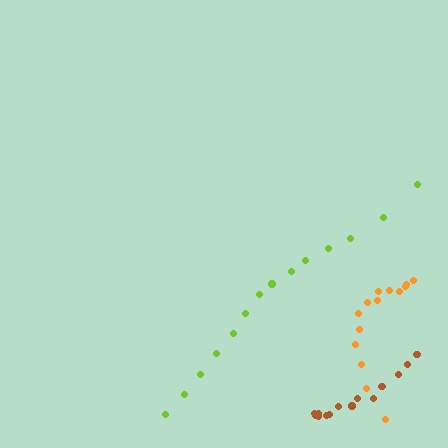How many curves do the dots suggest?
There are 3 distinct paths.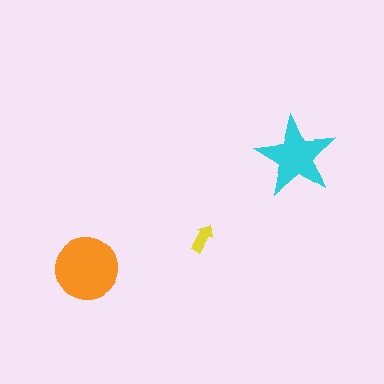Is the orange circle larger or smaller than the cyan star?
Larger.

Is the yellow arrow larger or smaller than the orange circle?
Smaller.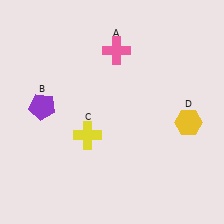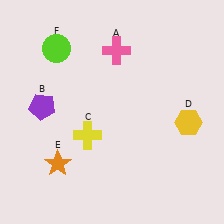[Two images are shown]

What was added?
An orange star (E), a lime circle (F) were added in Image 2.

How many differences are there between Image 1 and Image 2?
There are 2 differences between the two images.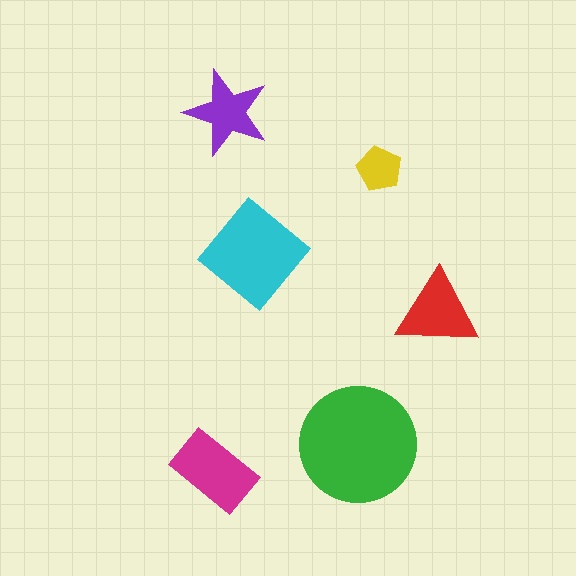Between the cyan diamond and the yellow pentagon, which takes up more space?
The cyan diamond.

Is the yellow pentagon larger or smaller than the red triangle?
Smaller.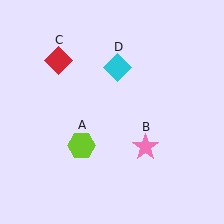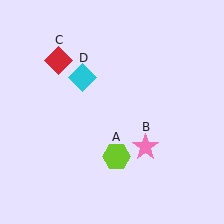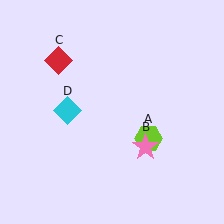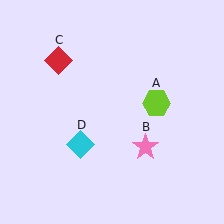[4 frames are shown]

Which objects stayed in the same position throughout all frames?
Pink star (object B) and red diamond (object C) remained stationary.